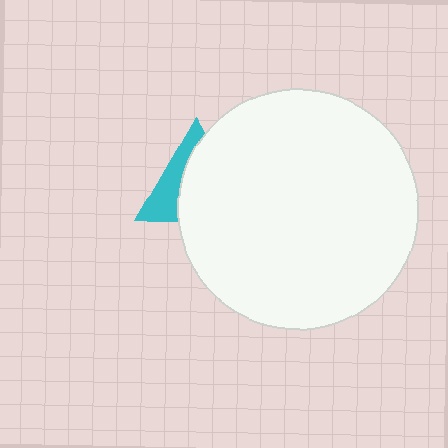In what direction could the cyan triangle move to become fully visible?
The cyan triangle could move left. That would shift it out from behind the white circle entirely.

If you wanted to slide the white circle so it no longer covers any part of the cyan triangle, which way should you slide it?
Slide it right — that is the most direct way to separate the two shapes.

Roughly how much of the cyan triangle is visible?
A small part of it is visible (roughly 36%).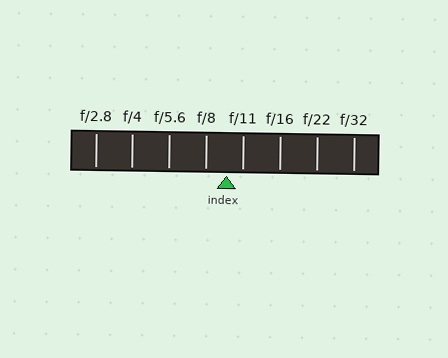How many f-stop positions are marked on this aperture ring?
There are 8 f-stop positions marked.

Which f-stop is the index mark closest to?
The index mark is closest to f/11.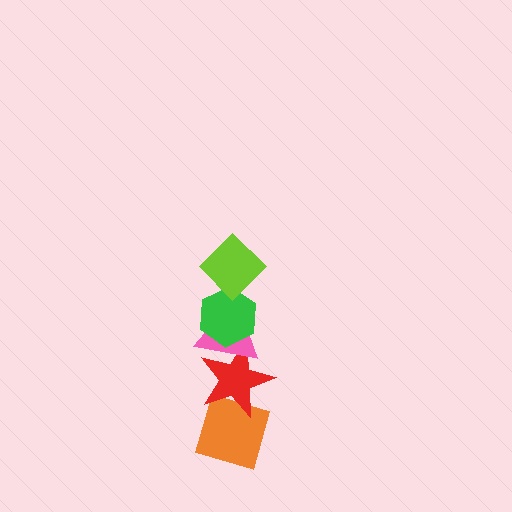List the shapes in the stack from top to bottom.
From top to bottom: the lime diamond, the green hexagon, the pink triangle, the red star, the orange diamond.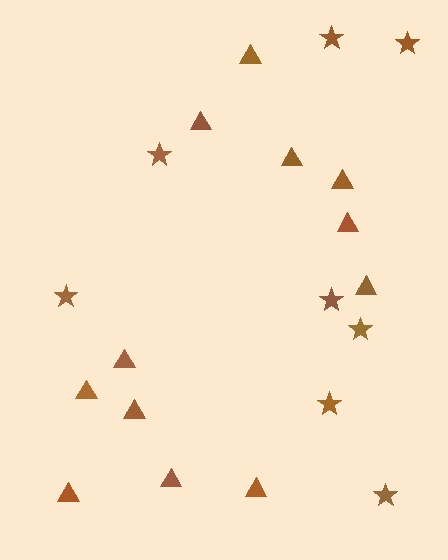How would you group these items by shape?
There are 2 groups: one group of triangles (12) and one group of stars (8).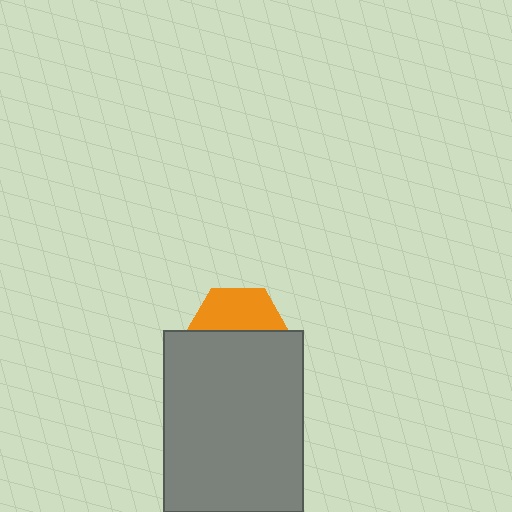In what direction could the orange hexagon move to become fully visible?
The orange hexagon could move up. That would shift it out from behind the gray rectangle entirely.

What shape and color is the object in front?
The object in front is a gray rectangle.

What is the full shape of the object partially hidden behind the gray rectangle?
The partially hidden object is an orange hexagon.